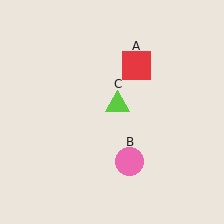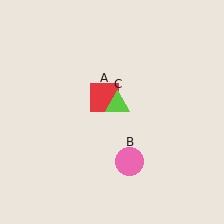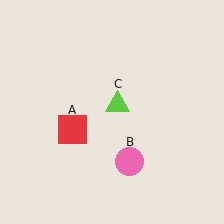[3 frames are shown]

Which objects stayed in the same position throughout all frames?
Pink circle (object B) and lime triangle (object C) remained stationary.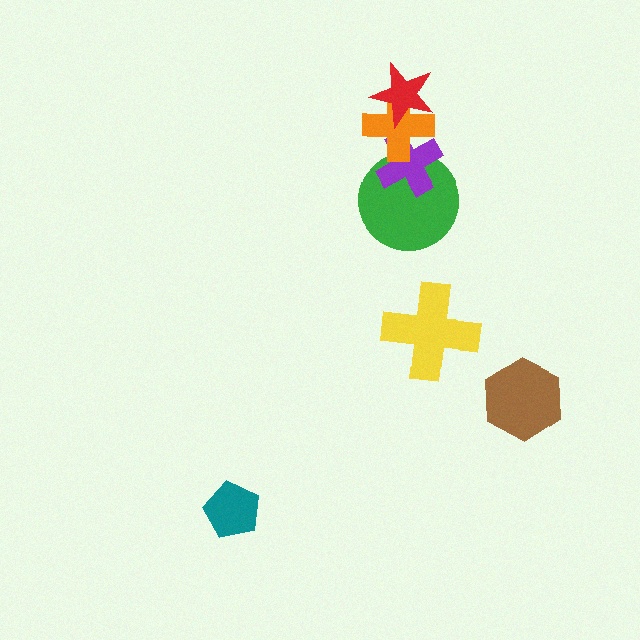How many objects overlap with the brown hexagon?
0 objects overlap with the brown hexagon.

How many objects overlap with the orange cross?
3 objects overlap with the orange cross.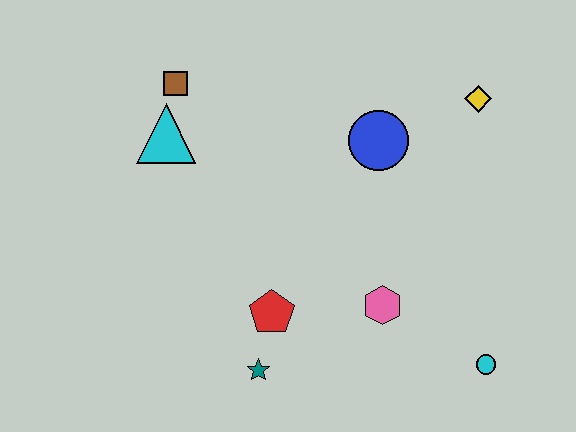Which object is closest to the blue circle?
The yellow diamond is closest to the blue circle.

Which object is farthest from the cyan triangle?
The cyan circle is farthest from the cyan triangle.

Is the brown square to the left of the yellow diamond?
Yes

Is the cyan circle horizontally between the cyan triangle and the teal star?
No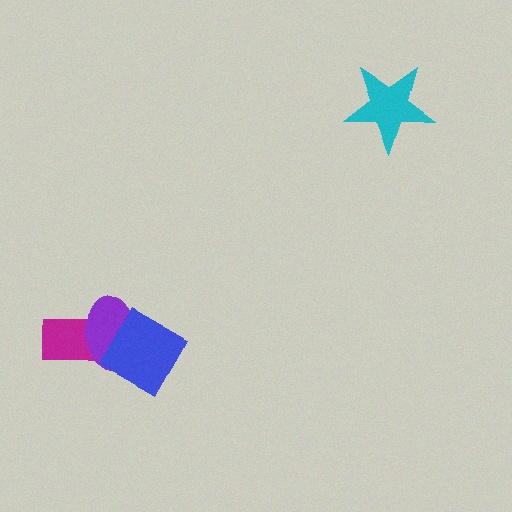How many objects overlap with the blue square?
1 object overlaps with the blue square.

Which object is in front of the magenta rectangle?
The purple ellipse is in front of the magenta rectangle.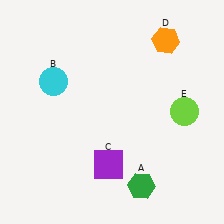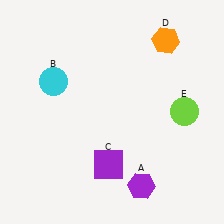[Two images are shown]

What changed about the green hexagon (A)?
In Image 1, A is green. In Image 2, it changed to purple.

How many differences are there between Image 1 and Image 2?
There is 1 difference between the two images.